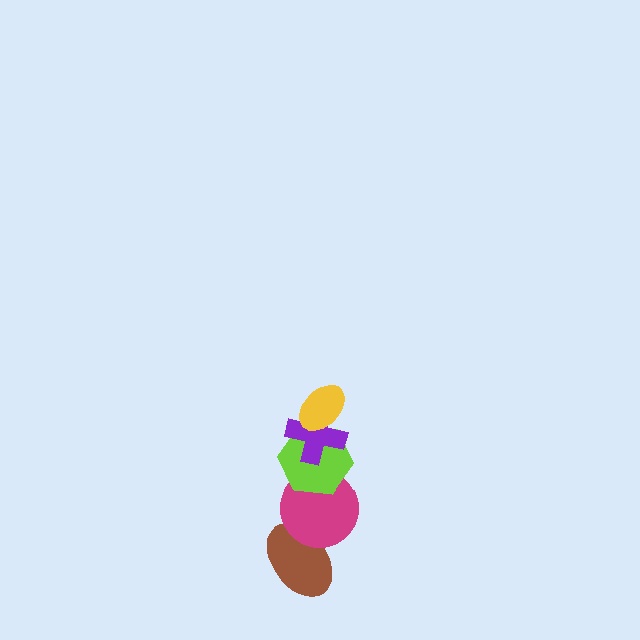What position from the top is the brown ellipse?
The brown ellipse is 5th from the top.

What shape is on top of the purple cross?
The yellow ellipse is on top of the purple cross.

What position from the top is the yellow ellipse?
The yellow ellipse is 1st from the top.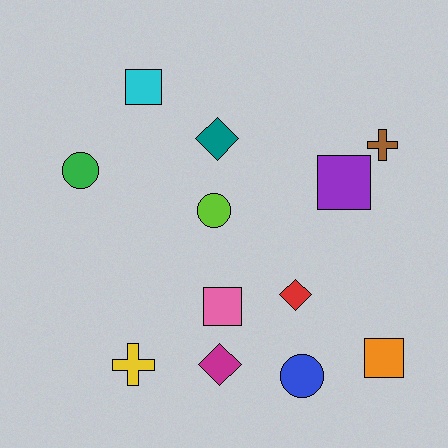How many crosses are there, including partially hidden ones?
There are 2 crosses.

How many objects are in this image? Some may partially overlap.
There are 12 objects.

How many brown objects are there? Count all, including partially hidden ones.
There is 1 brown object.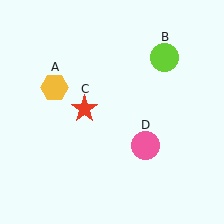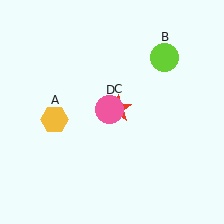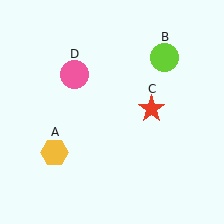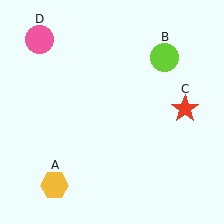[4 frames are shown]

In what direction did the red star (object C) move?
The red star (object C) moved right.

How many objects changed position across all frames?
3 objects changed position: yellow hexagon (object A), red star (object C), pink circle (object D).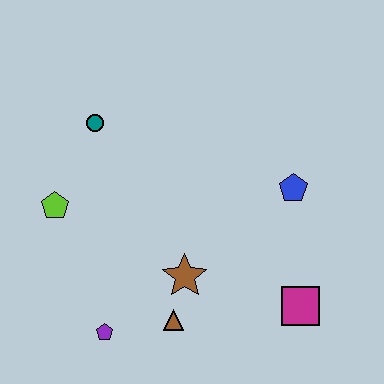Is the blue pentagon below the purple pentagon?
No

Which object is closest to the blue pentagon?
The magenta square is closest to the blue pentagon.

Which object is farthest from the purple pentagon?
The blue pentagon is farthest from the purple pentagon.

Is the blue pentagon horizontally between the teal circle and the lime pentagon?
No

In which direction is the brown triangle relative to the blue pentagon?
The brown triangle is below the blue pentagon.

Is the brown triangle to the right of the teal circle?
Yes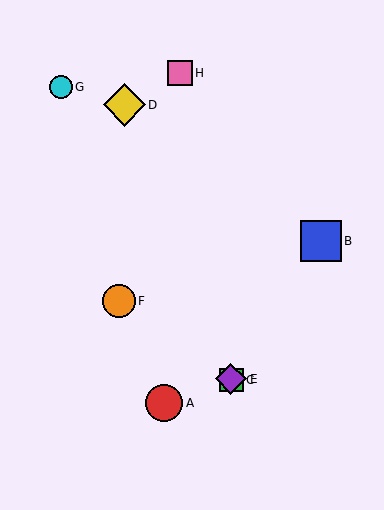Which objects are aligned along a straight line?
Objects C, D, E are aligned along a straight line.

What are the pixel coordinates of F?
Object F is at (119, 301).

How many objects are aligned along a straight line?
3 objects (C, D, E) are aligned along a straight line.